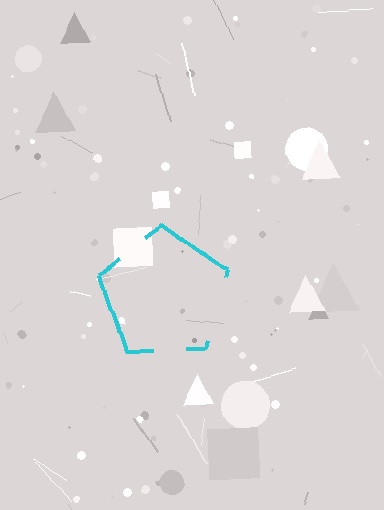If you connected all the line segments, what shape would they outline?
They would outline a pentagon.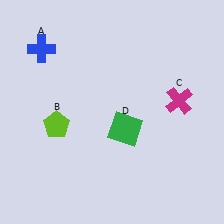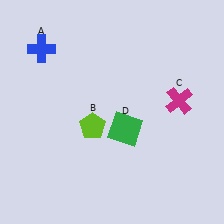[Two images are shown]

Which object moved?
The lime pentagon (B) moved right.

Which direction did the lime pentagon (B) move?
The lime pentagon (B) moved right.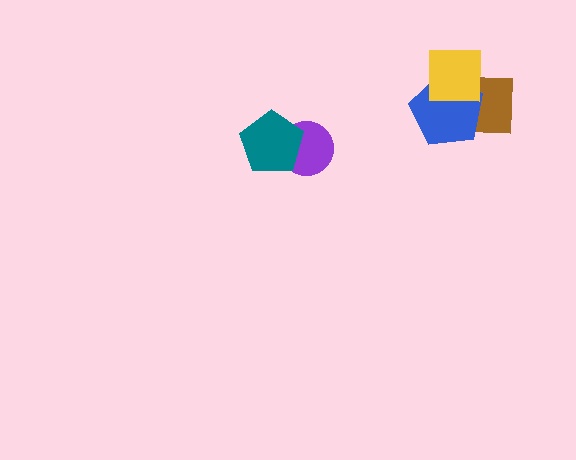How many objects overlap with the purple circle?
1 object overlaps with the purple circle.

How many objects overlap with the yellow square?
2 objects overlap with the yellow square.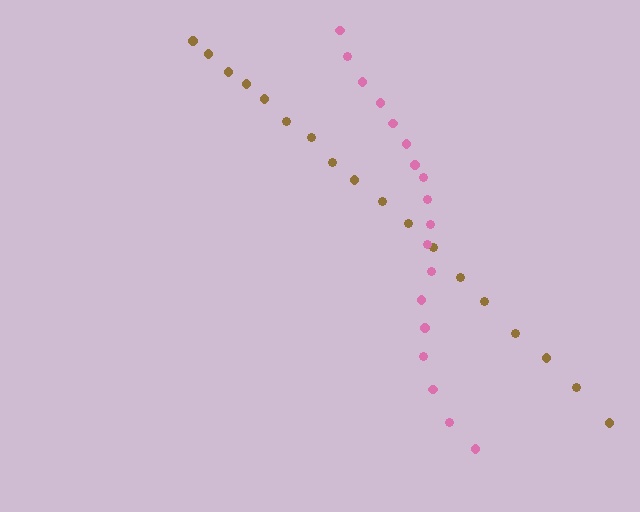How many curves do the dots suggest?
There are 2 distinct paths.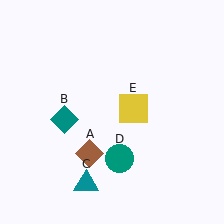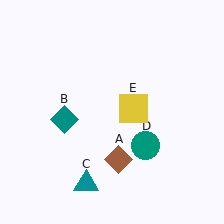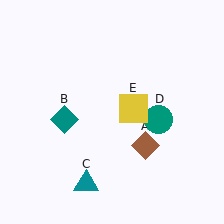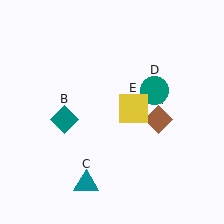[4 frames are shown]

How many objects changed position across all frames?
2 objects changed position: brown diamond (object A), teal circle (object D).